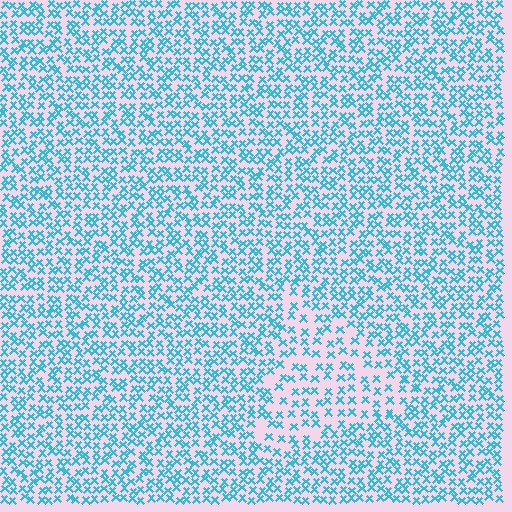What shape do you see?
I see a triangle.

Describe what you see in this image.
The image contains small cyan elements arranged at two different densities. A triangle-shaped region is visible where the elements are less densely packed than the surrounding area.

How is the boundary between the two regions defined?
The boundary is defined by a change in element density (approximately 1.7x ratio). All elements are the same color, size, and shape.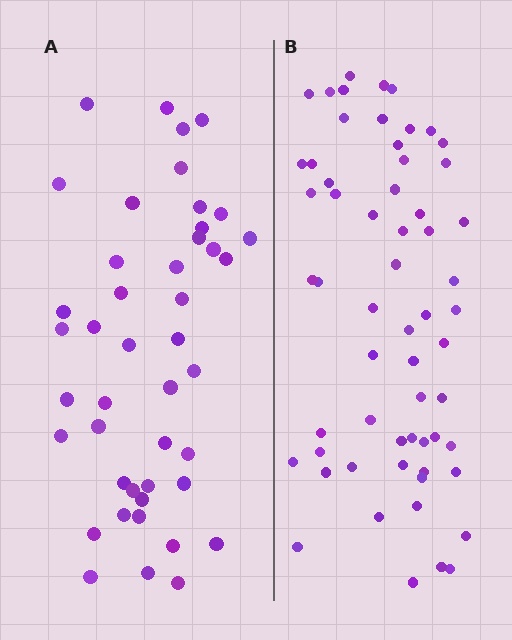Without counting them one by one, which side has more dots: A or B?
Region B (the right region) has more dots.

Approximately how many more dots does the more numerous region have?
Region B has approximately 15 more dots than region A.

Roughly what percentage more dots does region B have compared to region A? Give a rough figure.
About 35% more.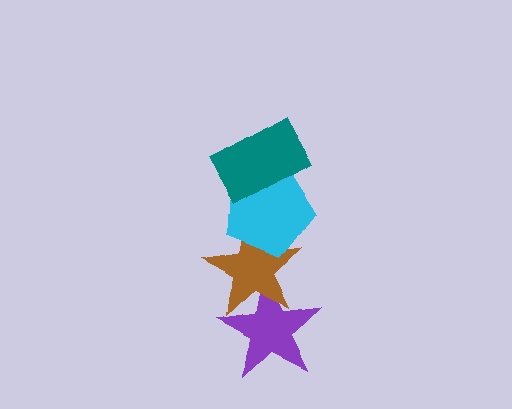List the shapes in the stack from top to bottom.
From top to bottom: the teal rectangle, the cyan pentagon, the brown star, the purple star.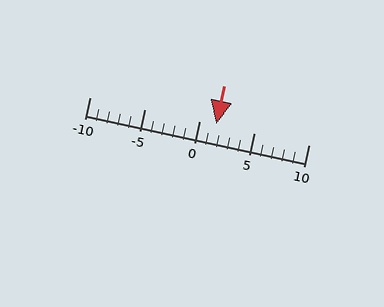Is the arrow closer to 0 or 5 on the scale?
The arrow is closer to 0.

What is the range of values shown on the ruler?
The ruler shows values from -10 to 10.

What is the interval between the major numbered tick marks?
The major tick marks are spaced 5 units apart.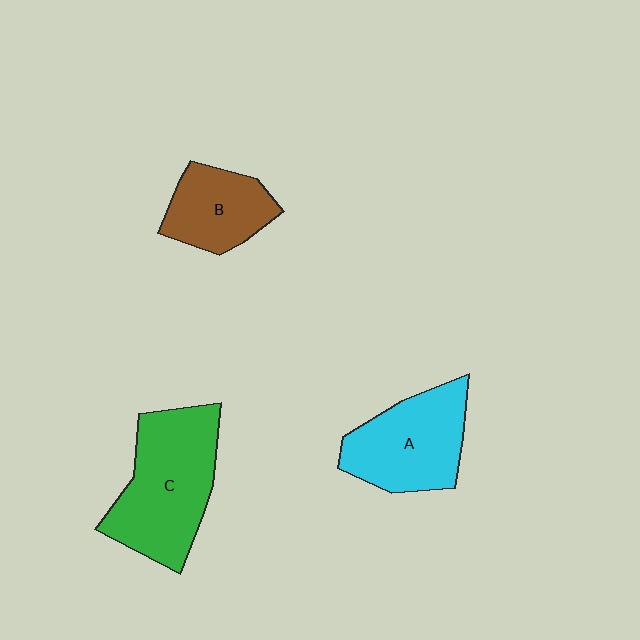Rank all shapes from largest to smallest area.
From largest to smallest: C (green), A (cyan), B (brown).